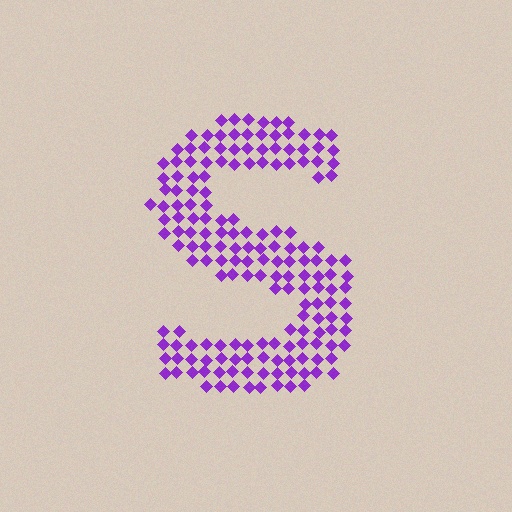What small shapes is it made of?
It is made of small diamonds.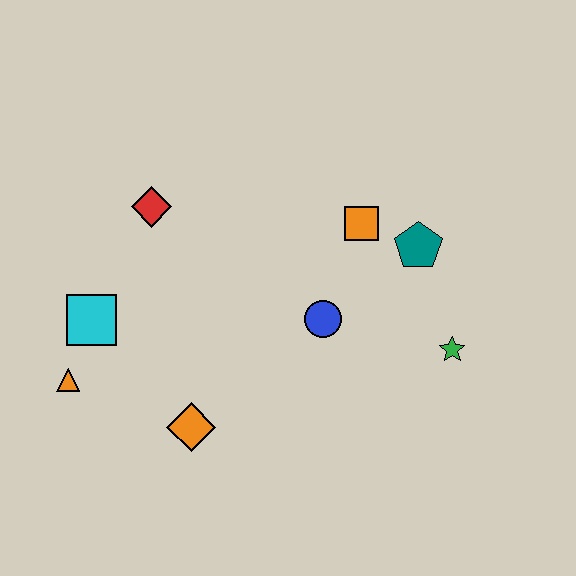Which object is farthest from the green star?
The orange triangle is farthest from the green star.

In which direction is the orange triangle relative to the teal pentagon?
The orange triangle is to the left of the teal pentagon.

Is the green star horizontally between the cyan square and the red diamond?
No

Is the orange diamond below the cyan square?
Yes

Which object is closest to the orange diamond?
The orange triangle is closest to the orange diamond.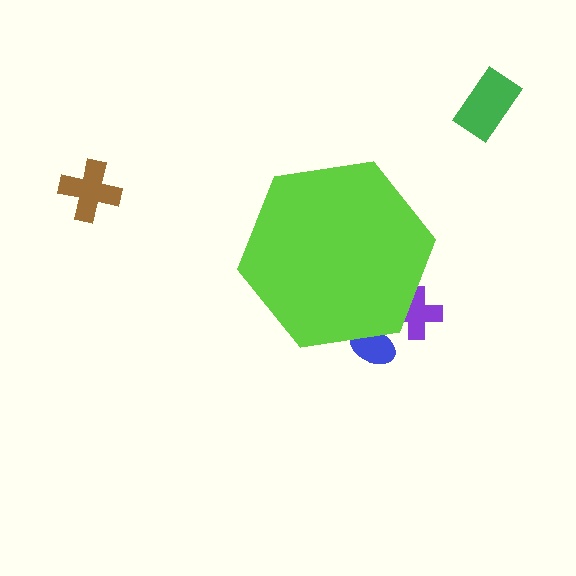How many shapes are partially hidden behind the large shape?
2 shapes are partially hidden.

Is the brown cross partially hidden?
No, the brown cross is fully visible.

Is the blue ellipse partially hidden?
Yes, the blue ellipse is partially hidden behind the lime hexagon.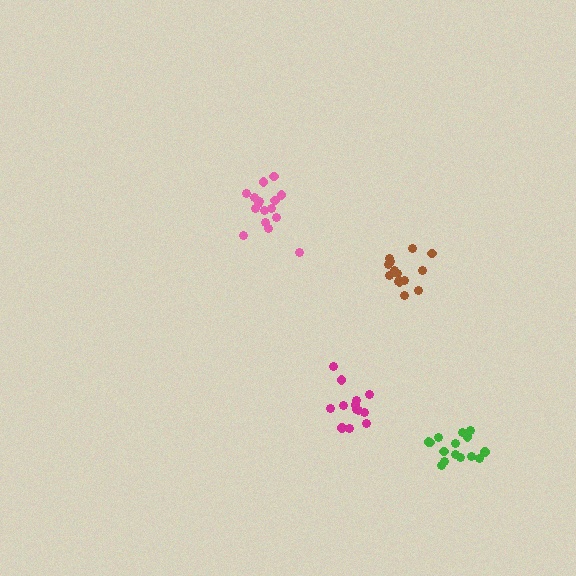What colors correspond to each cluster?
The clusters are colored: pink, green, magenta, brown.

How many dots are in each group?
Group 1: 16 dots, Group 2: 15 dots, Group 3: 13 dots, Group 4: 16 dots (60 total).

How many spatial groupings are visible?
There are 4 spatial groupings.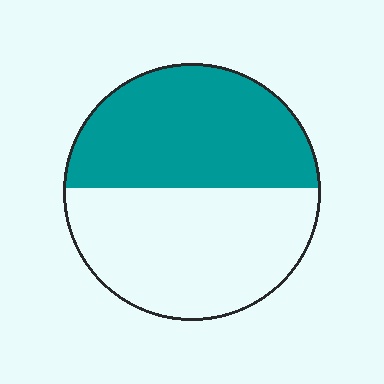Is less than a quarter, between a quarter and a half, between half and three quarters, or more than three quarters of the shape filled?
Between a quarter and a half.